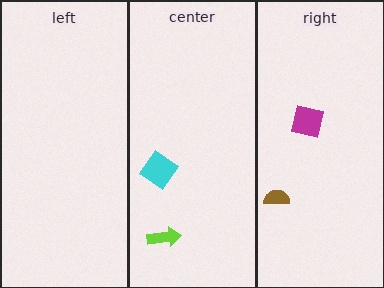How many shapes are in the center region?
2.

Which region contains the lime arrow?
The center region.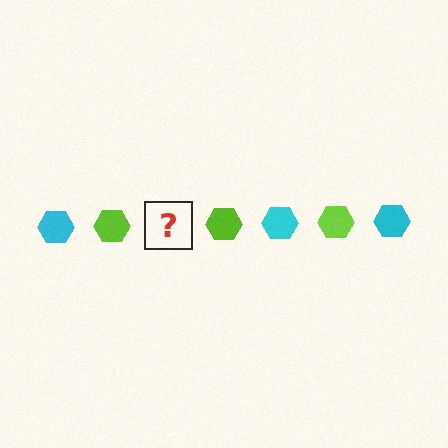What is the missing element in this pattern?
The missing element is a cyan hexagon.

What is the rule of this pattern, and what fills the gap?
The rule is that the pattern cycles through cyan, lime hexagons. The gap should be filled with a cyan hexagon.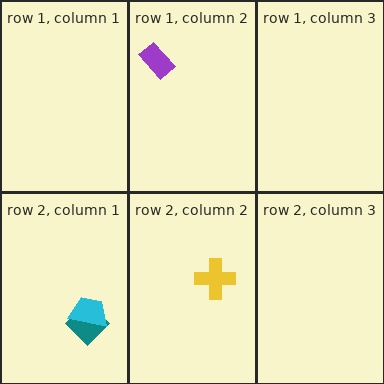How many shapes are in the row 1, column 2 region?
1.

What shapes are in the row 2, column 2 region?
The yellow cross.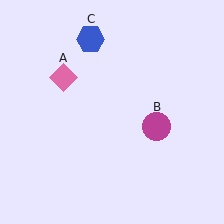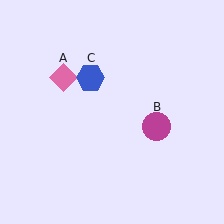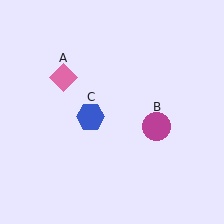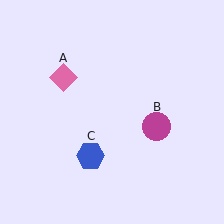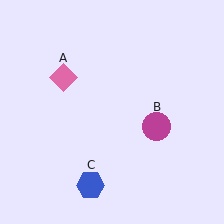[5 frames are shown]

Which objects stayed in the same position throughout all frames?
Pink diamond (object A) and magenta circle (object B) remained stationary.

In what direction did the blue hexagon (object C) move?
The blue hexagon (object C) moved down.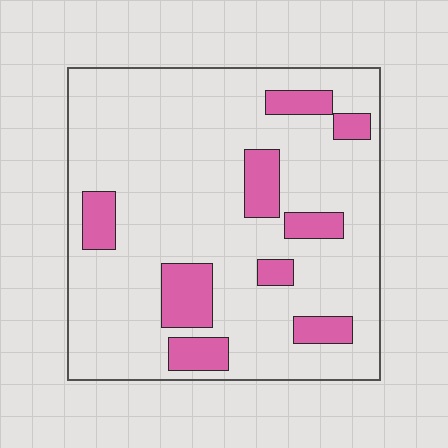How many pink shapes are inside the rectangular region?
9.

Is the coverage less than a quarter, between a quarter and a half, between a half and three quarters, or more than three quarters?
Less than a quarter.